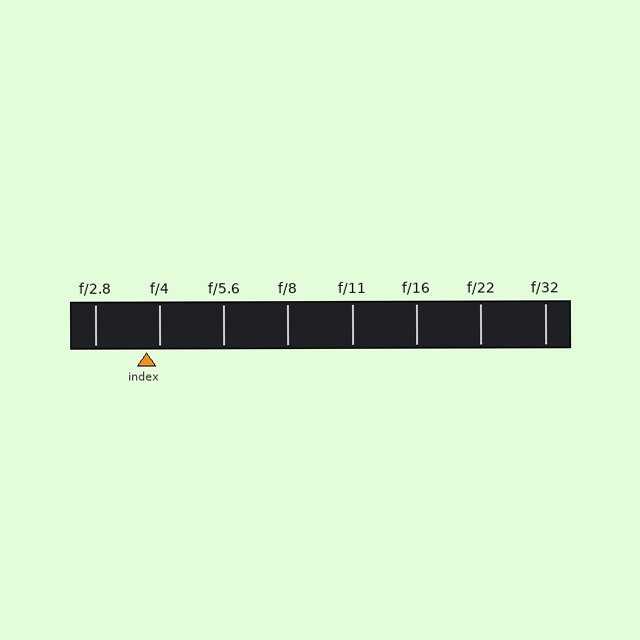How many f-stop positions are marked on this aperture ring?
There are 8 f-stop positions marked.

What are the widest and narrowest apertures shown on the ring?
The widest aperture shown is f/2.8 and the narrowest is f/32.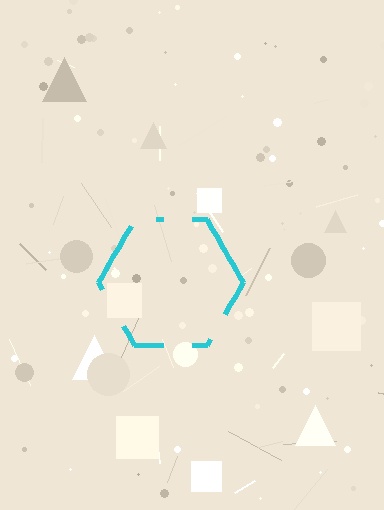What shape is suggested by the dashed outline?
The dashed outline suggests a hexagon.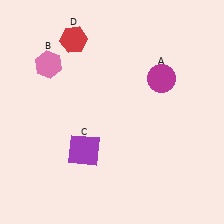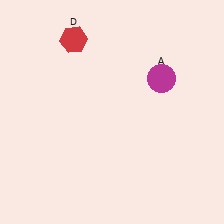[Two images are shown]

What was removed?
The pink hexagon (B), the purple square (C) were removed in Image 2.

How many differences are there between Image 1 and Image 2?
There are 2 differences between the two images.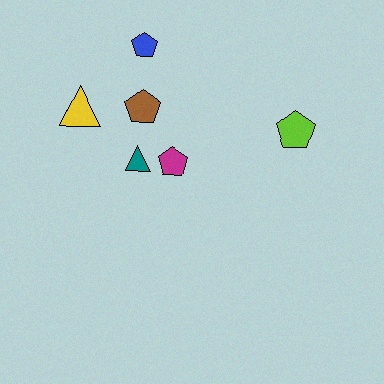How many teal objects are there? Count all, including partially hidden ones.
There is 1 teal object.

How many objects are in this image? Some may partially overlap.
There are 6 objects.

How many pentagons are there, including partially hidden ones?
There are 4 pentagons.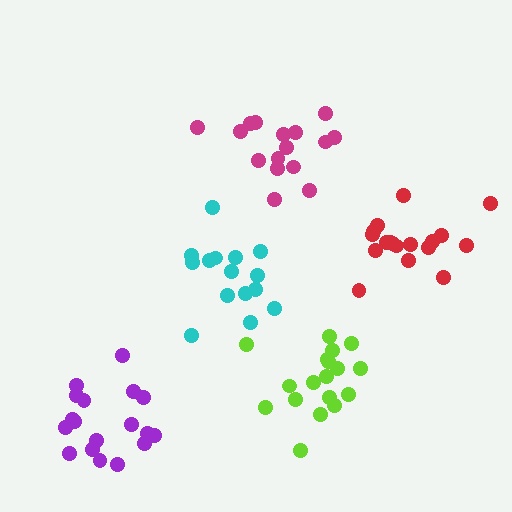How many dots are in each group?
Group 1: 16 dots, Group 2: 18 dots, Group 3: 19 dots, Group 4: 15 dots, Group 5: 18 dots (86 total).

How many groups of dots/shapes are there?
There are 5 groups.